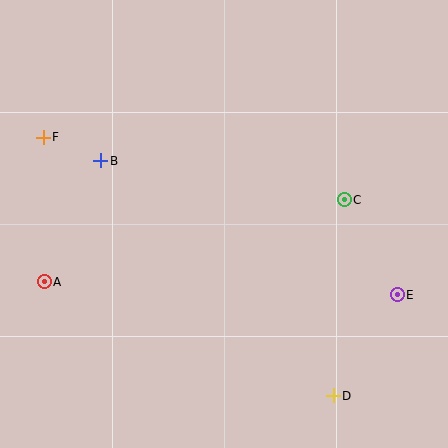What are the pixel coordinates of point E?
Point E is at (397, 295).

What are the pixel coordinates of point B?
Point B is at (101, 161).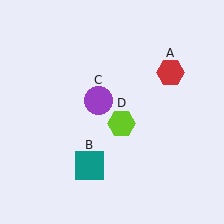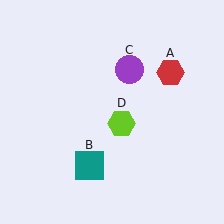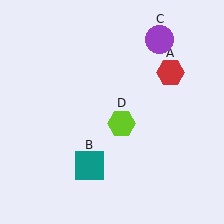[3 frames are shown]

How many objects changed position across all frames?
1 object changed position: purple circle (object C).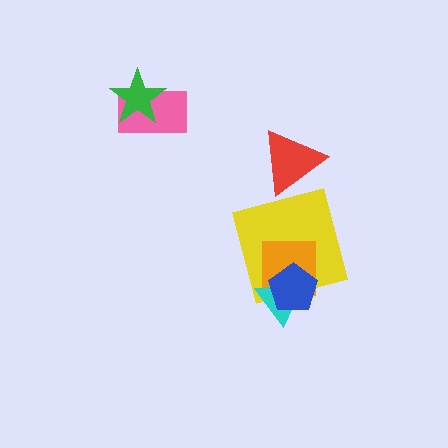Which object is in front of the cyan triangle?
The blue pentagon is in front of the cyan triangle.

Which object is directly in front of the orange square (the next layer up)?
The cyan triangle is directly in front of the orange square.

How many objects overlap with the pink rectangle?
1 object overlaps with the pink rectangle.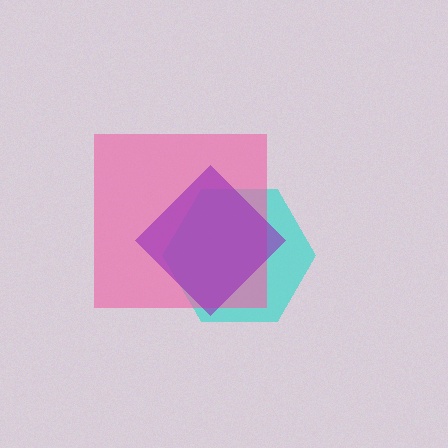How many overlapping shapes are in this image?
There are 3 overlapping shapes in the image.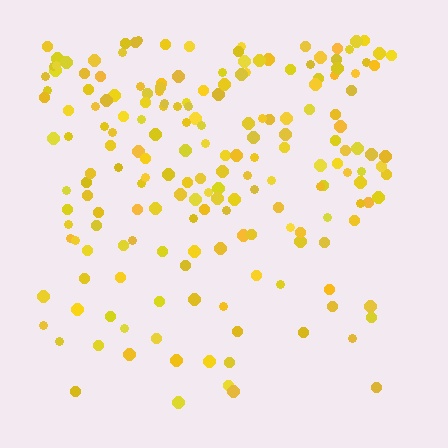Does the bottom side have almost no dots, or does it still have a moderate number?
Still a moderate number, just noticeably fewer than the top.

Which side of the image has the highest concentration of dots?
The top.